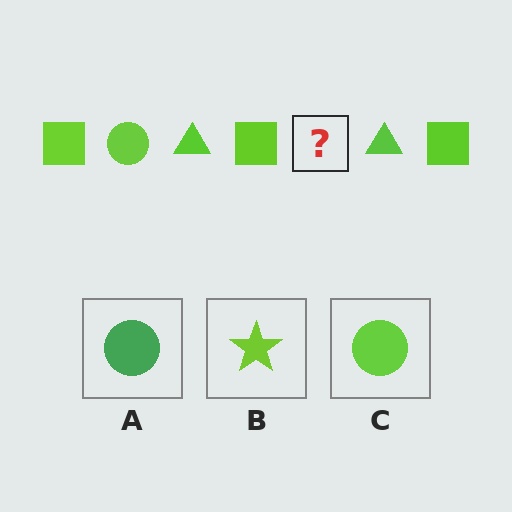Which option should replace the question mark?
Option C.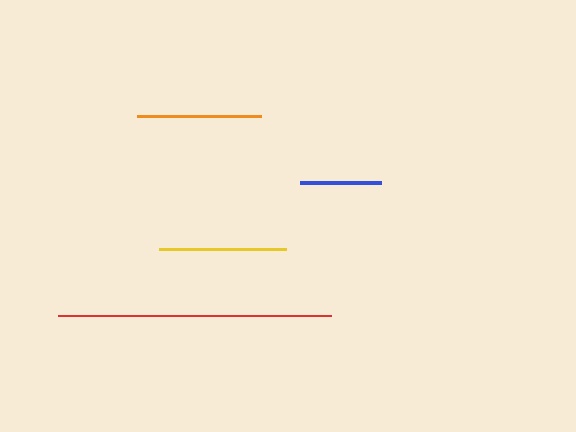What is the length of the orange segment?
The orange segment is approximately 124 pixels long.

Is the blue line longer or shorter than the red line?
The red line is longer than the blue line.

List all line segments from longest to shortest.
From longest to shortest: red, yellow, orange, blue.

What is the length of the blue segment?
The blue segment is approximately 81 pixels long.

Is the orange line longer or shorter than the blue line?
The orange line is longer than the blue line.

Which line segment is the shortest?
The blue line is the shortest at approximately 81 pixels.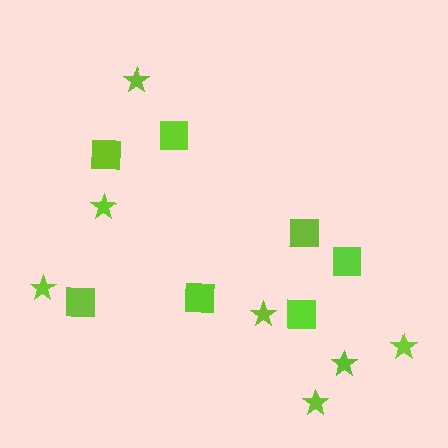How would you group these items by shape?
There are 2 groups: one group of stars (7) and one group of squares (7).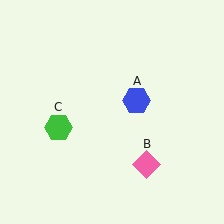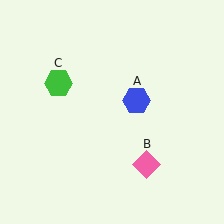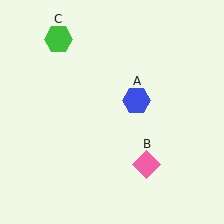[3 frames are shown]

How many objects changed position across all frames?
1 object changed position: green hexagon (object C).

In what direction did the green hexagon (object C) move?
The green hexagon (object C) moved up.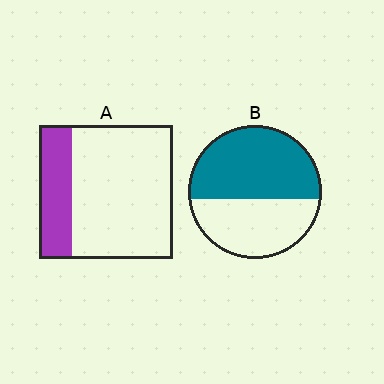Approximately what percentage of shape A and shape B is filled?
A is approximately 25% and B is approximately 55%.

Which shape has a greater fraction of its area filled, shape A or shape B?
Shape B.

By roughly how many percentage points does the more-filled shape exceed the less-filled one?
By roughly 30 percentage points (B over A).